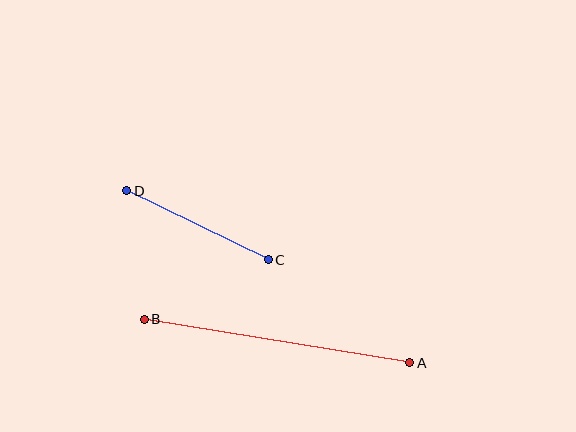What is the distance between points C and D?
The distance is approximately 157 pixels.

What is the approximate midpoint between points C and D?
The midpoint is at approximately (197, 225) pixels.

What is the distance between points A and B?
The distance is approximately 269 pixels.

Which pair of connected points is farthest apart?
Points A and B are farthest apart.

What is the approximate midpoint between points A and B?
The midpoint is at approximately (277, 341) pixels.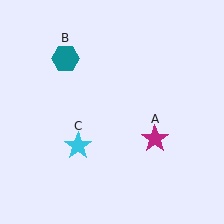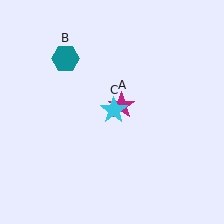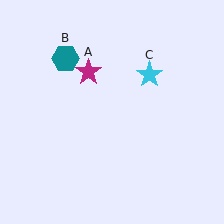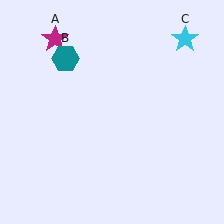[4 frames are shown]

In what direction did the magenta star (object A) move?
The magenta star (object A) moved up and to the left.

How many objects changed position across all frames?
2 objects changed position: magenta star (object A), cyan star (object C).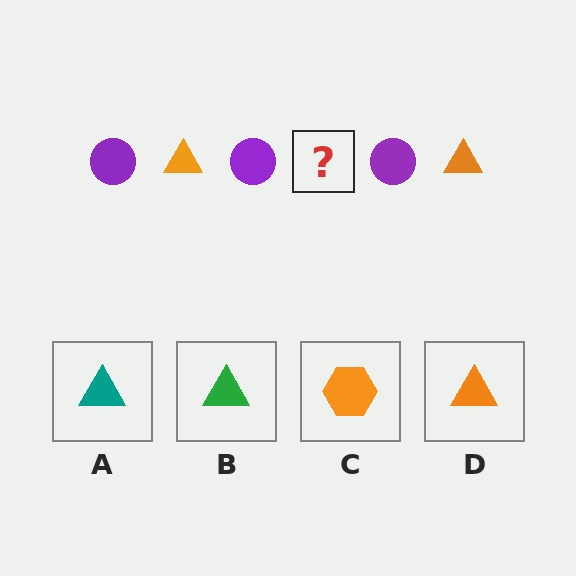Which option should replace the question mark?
Option D.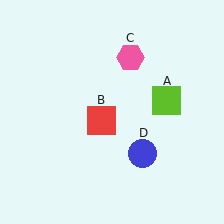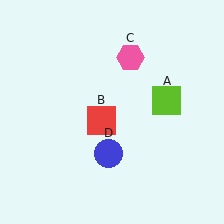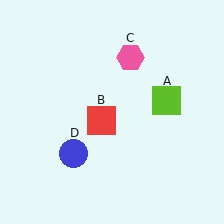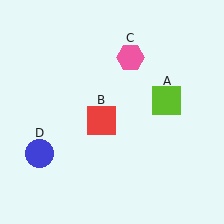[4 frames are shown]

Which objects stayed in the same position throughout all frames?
Lime square (object A) and red square (object B) and pink hexagon (object C) remained stationary.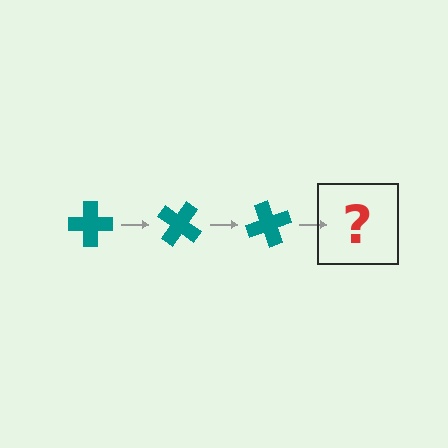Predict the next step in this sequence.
The next step is a teal cross rotated 105 degrees.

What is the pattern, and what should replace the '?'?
The pattern is that the cross rotates 35 degrees each step. The '?' should be a teal cross rotated 105 degrees.